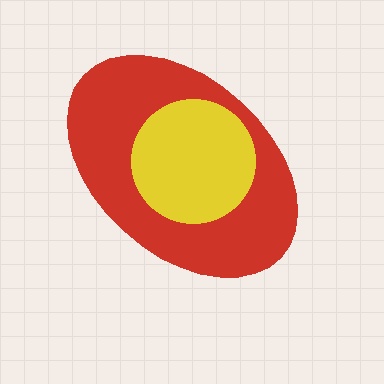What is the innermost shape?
The yellow circle.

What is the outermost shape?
The red ellipse.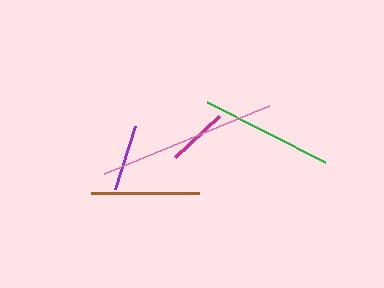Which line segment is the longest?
The pink line is the longest at approximately 178 pixels.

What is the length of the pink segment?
The pink segment is approximately 178 pixels long.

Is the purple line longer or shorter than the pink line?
The pink line is longer than the purple line.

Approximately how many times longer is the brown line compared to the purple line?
The brown line is approximately 1.7 times the length of the purple line.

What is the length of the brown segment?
The brown segment is approximately 109 pixels long.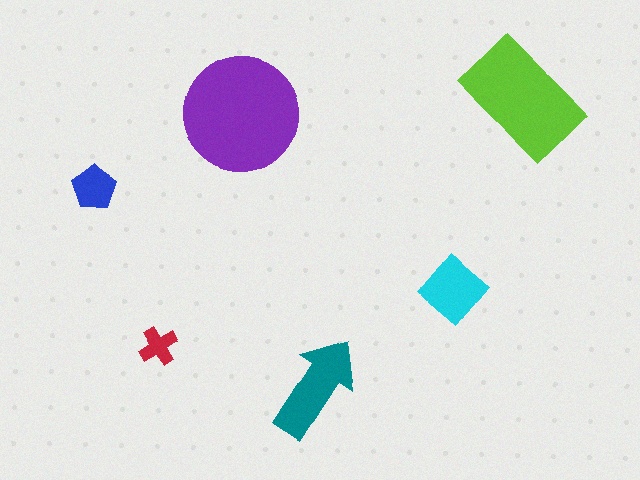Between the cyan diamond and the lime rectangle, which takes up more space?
The lime rectangle.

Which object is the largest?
The purple circle.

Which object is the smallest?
The red cross.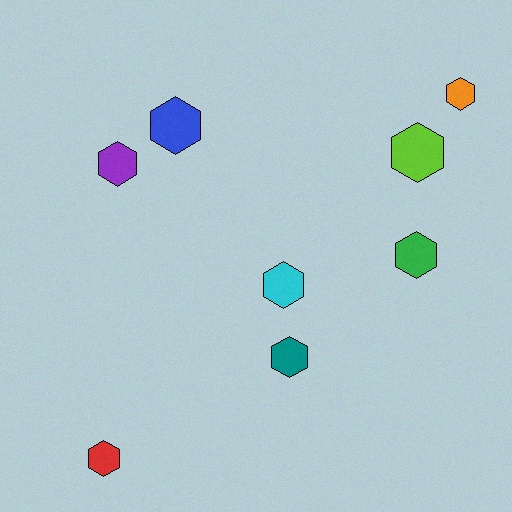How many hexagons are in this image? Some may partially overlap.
There are 8 hexagons.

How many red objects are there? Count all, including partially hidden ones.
There is 1 red object.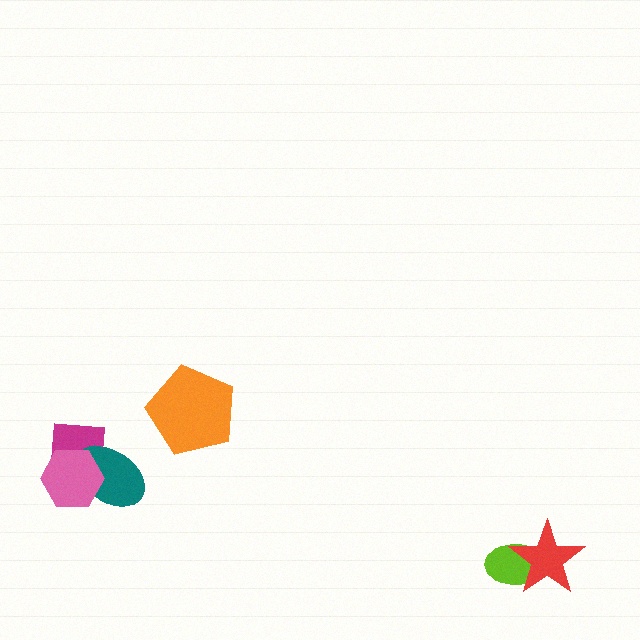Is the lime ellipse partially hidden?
Yes, it is partially covered by another shape.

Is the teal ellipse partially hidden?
Yes, it is partially covered by another shape.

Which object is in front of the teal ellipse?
The pink hexagon is in front of the teal ellipse.